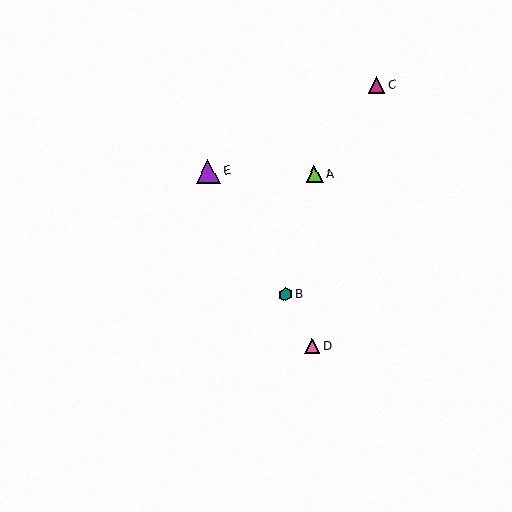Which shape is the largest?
The purple triangle (labeled E) is the largest.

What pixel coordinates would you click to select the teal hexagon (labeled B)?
Click at (285, 294) to select the teal hexagon B.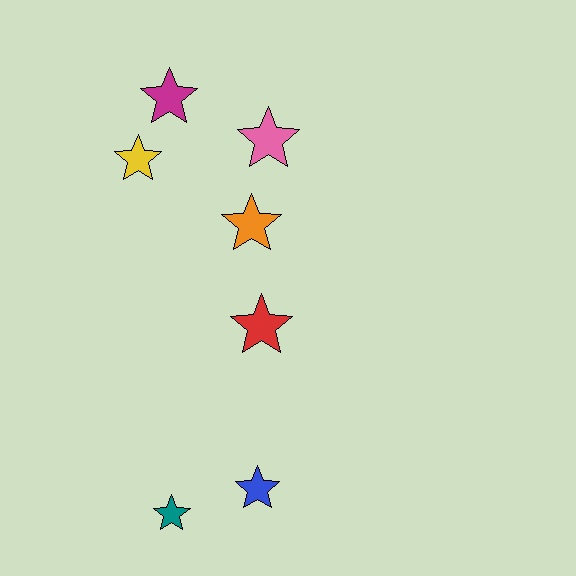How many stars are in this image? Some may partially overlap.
There are 7 stars.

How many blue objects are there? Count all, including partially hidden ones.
There is 1 blue object.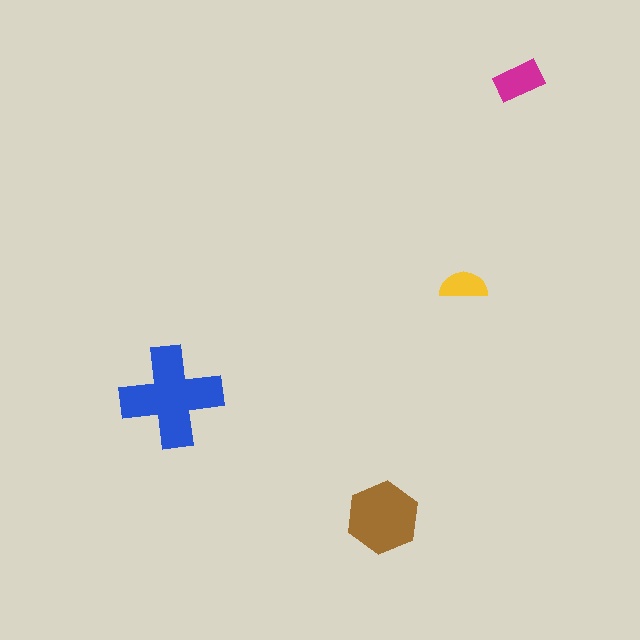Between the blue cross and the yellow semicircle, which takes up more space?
The blue cross.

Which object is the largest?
The blue cross.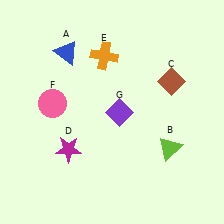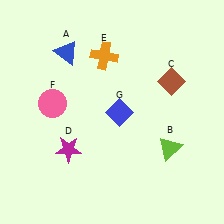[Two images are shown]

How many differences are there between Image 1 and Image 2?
There is 1 difference between the two images.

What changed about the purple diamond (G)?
In Image 1, G is purple. In Image 2, it changed to blue.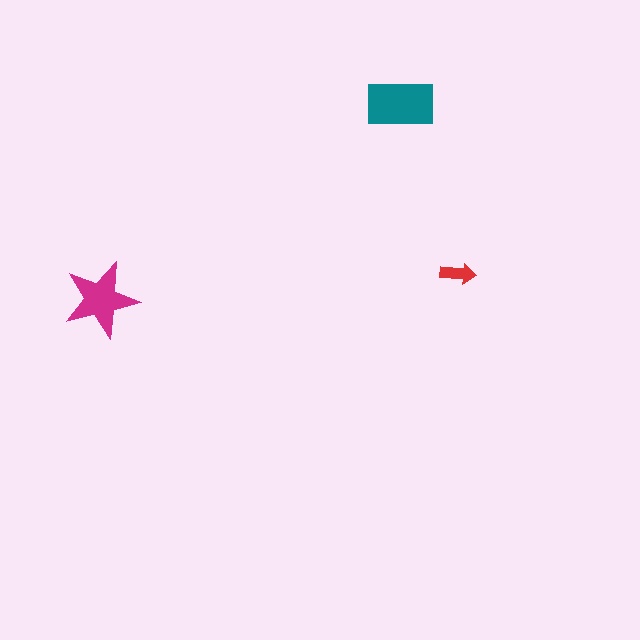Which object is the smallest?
The red arrow.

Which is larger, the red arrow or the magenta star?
The magenta star.